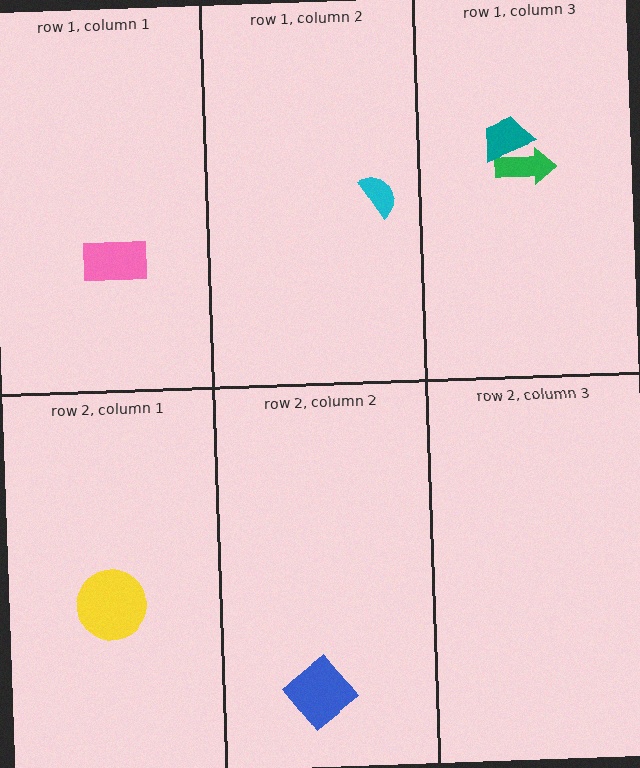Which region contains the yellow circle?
The row 2, column 1 region.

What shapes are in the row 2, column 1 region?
The yellow circle.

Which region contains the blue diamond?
The row 2, column 2 region.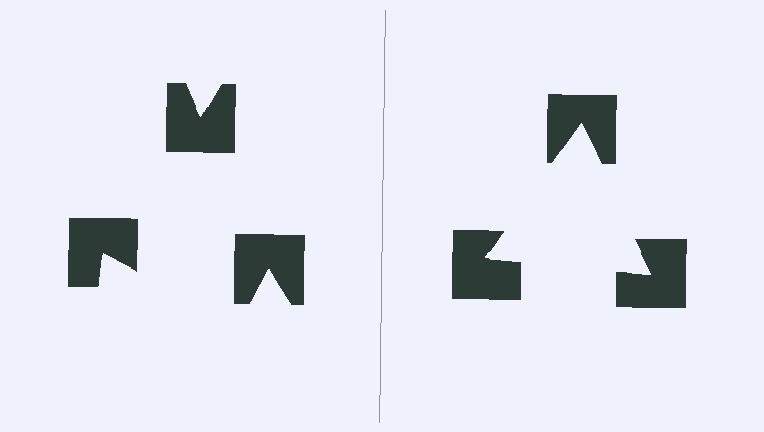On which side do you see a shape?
An illusory triangle appears on the right side. On the left side the wedge cuts are rotated, so no coherent shape forms.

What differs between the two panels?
The notched squares are positioned identically on both sides; only the wedge orientations differ. On the right they align to a triangle; on the left they are misaligned.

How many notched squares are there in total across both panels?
6 — 3 on each side.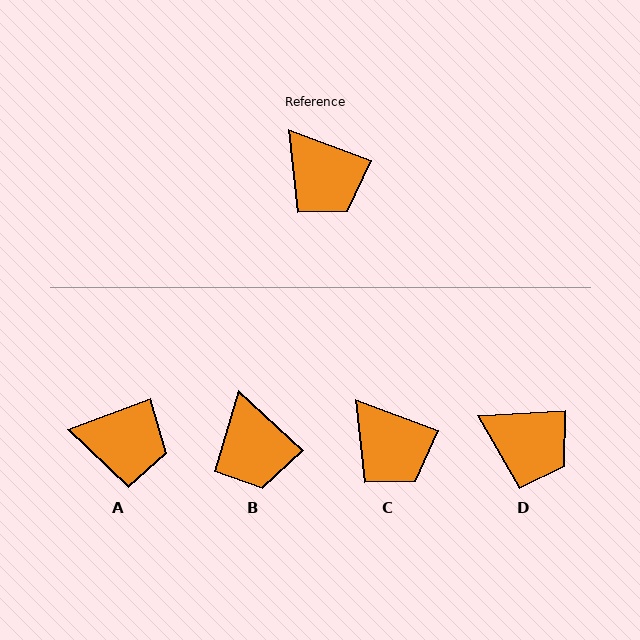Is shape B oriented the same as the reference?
No, it is off by about 22 degrees.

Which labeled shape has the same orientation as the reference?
C.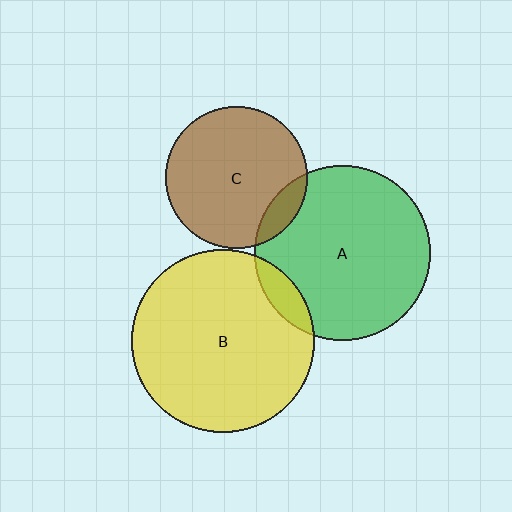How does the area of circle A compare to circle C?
Approximately 1.5 times.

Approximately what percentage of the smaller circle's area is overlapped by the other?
Approximately 10%.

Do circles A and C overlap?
Yes.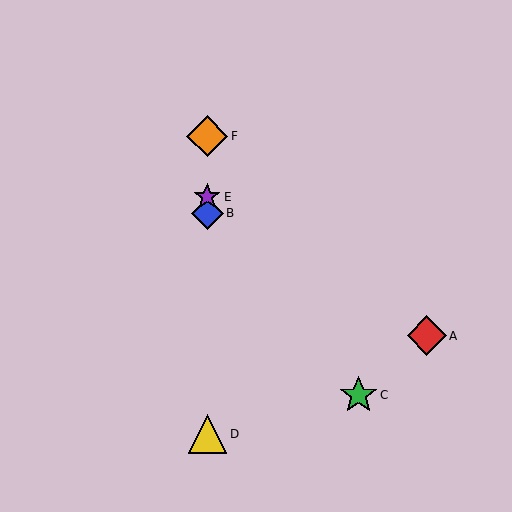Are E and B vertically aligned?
Yes, both are at x≈207.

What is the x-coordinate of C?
Object C is at x≈358.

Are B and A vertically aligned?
No, B is at x≈207 and A is at x≈427.